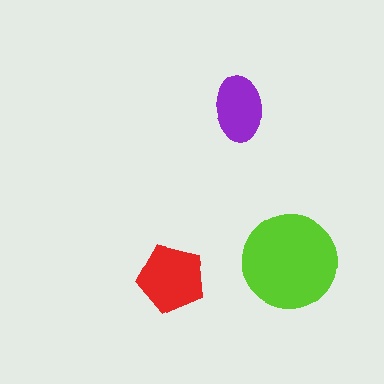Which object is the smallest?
The purple ellipse.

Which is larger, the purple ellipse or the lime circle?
The lime circle.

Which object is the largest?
The lime circle.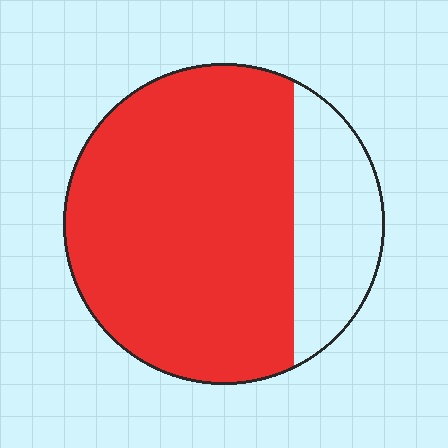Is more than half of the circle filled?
Yes.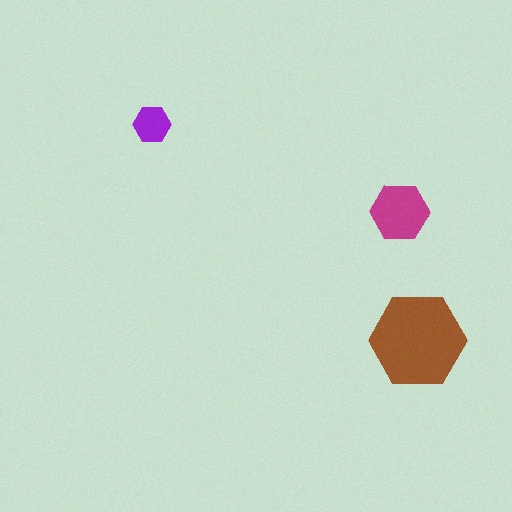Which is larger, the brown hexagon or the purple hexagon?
The brown one.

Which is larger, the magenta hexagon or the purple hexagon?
The magenta one.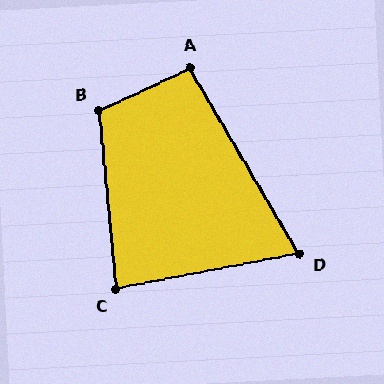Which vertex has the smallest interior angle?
D, at approximately 70 degrees.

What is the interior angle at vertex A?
Approximately 95 degrees (obtuse).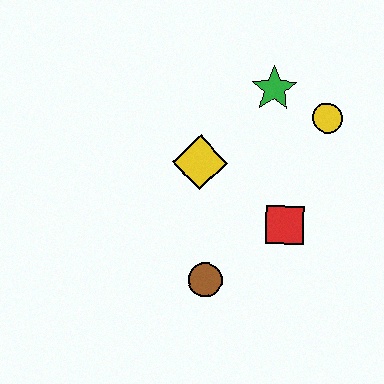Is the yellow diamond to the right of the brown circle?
No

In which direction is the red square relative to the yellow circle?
The red square is below the yellow circle.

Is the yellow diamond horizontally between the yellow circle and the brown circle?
No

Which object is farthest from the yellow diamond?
The yellow circle is farthest from the yellow diamond.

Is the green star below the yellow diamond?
No